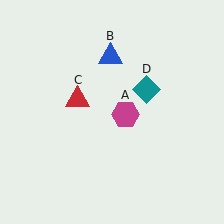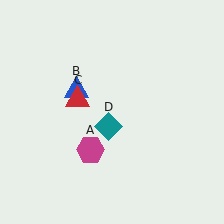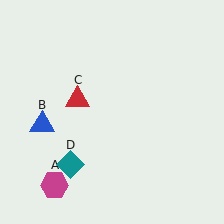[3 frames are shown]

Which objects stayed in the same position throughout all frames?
Red triangle (object C) remained stationary.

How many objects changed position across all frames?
3 objects changed position: magenta hexagon (object A), blue triangle (object B), teal diamond (object D).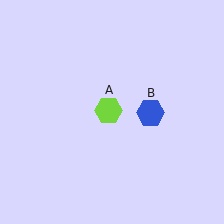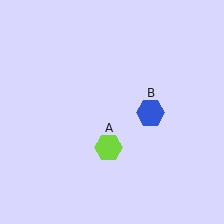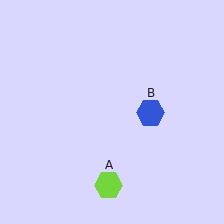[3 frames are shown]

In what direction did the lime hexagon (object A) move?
The lime hexagon (object A) moved down.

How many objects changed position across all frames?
1 object changed position: lime hexagon (object A).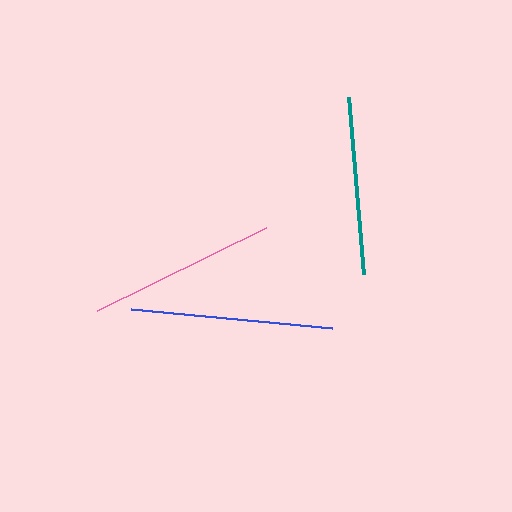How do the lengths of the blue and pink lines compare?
The blue and pink lines are approximately the same length.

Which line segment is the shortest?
The teal line is the shortest at approximately 178 pixels.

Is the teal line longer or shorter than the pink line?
The pink line is longer than the teal line.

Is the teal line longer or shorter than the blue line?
The blue line is longer than the teal line.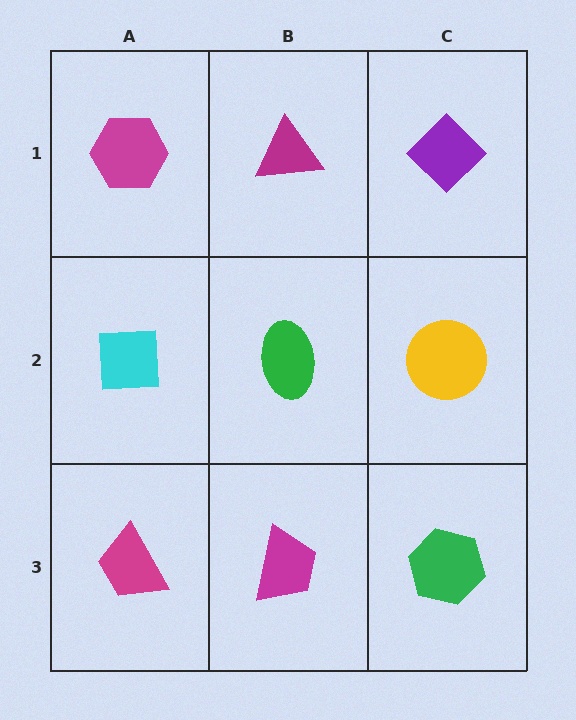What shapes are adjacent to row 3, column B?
A green ellipse (row 2, column B), a magenta trapezoid (row 3, column A), a green hexagon (row 3, column C).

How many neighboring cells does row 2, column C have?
3.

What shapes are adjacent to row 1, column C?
A yellow circle (row 2, column C), a magenta triangle (row 1, column B).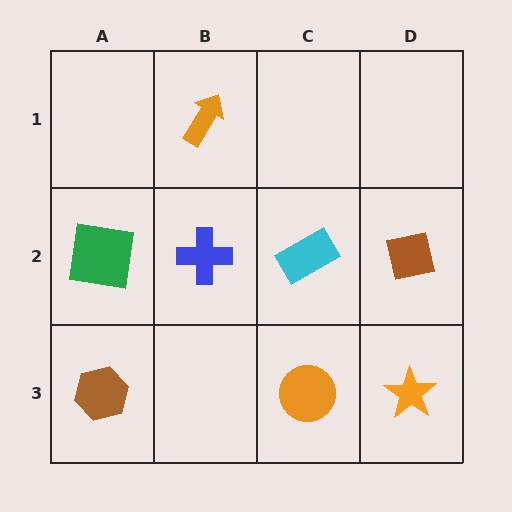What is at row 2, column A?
A green square.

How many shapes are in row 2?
4 shapes.